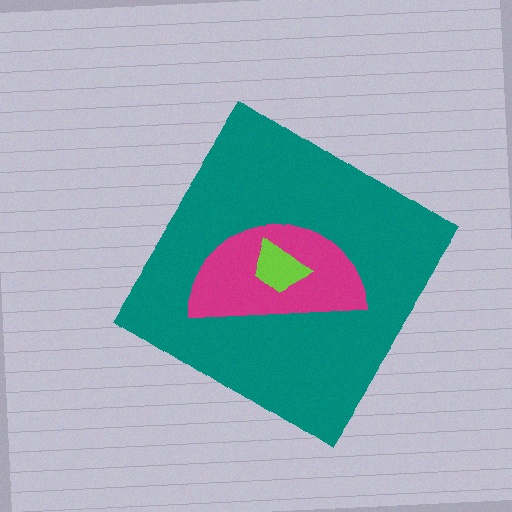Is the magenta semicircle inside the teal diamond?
Yes.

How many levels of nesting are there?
3.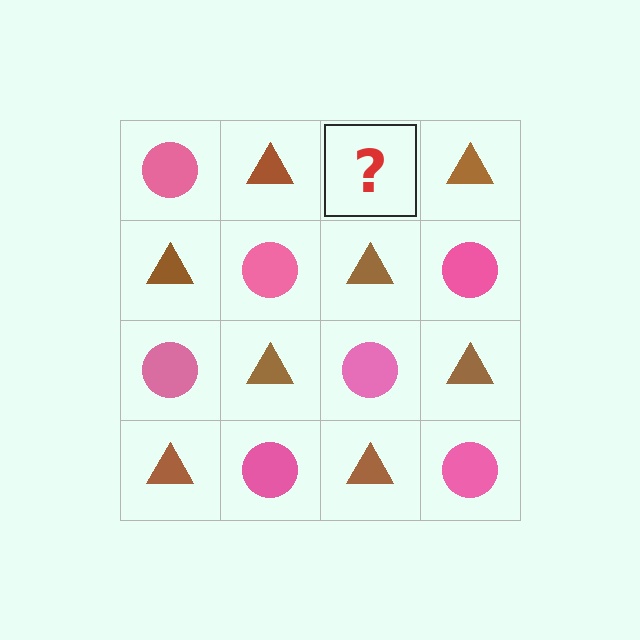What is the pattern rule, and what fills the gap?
The rule is that it alternates pink circle and brown triangle in a checkerboard pattern. The gap should be filled with a pink circle.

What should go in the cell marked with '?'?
The missing cell should contain a pink circle.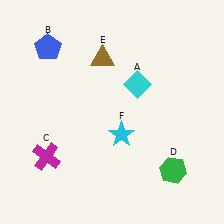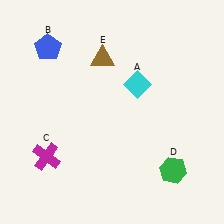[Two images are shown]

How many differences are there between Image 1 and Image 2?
There is 1 difference between the two images.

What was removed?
The cyan star (F) was removed in Image 2.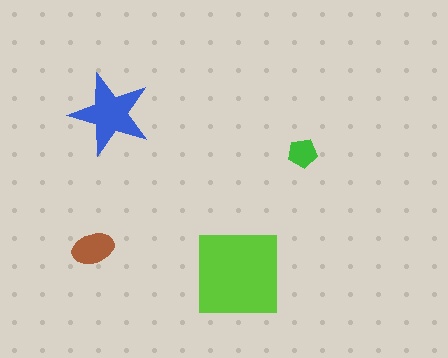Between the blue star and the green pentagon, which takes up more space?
The blue star.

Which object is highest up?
The blue star is topmost.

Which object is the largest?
The lime square.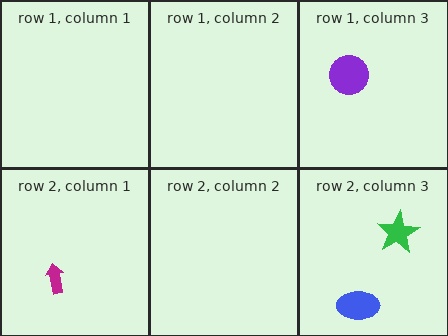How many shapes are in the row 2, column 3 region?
2.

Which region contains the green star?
The row 2, column 3 region.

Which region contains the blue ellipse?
The row 2, column 3 region.